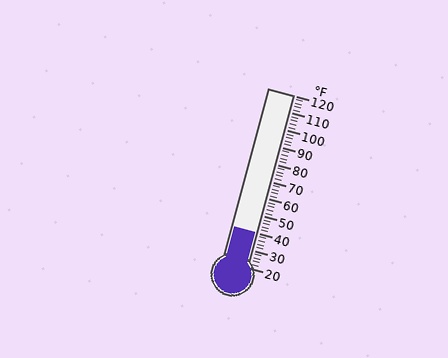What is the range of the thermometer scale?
The thermometer scale ranges from 20°F to 120°F.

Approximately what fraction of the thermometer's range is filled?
The thermometer is filled to approximately 20% of its range.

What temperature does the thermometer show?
The thermometer shows approximately 40°F.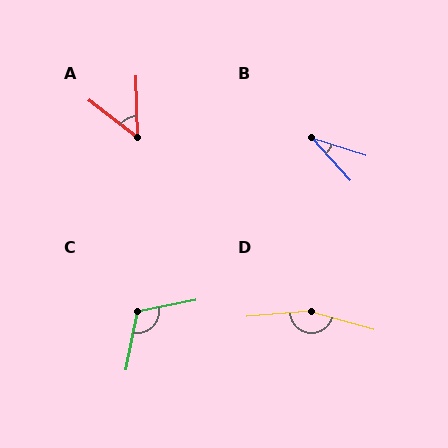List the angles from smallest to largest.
B (30°), A (50°), C (112°), D (159°).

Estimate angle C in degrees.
Approximately 112 degrees.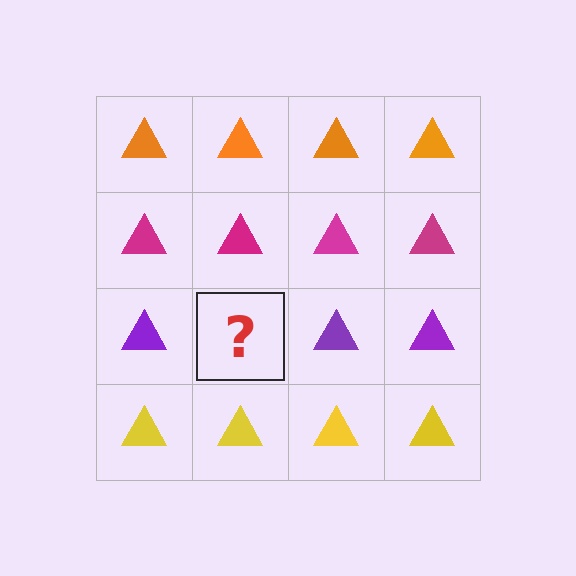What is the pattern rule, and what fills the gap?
The rule is that each row has a consistent color. The gap should be filled with a purple triangle.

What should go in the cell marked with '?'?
The missing cell should contain a purple triangle.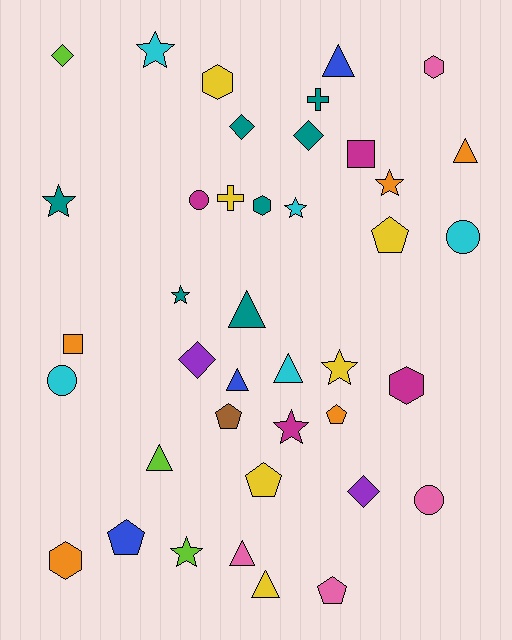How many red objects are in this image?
There are no red objects.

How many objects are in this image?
There are 40 objects.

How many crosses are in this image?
There are 2 crosses.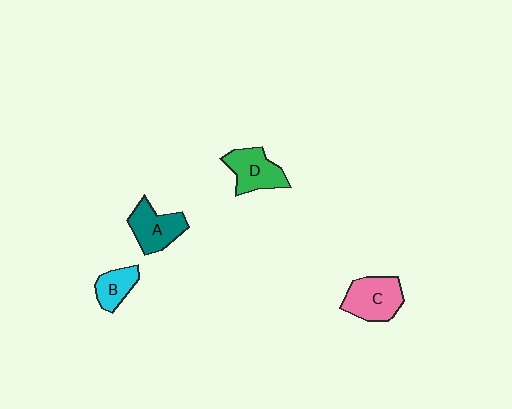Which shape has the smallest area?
Shape B (cyan).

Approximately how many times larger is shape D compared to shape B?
Approximately 1.5 times.